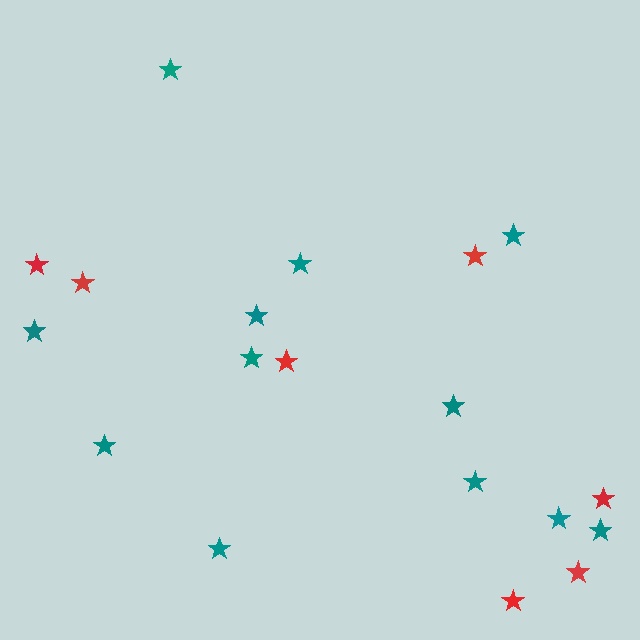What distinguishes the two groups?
There are 2 groups: one group of red stars (7) and one group of teal stars (12).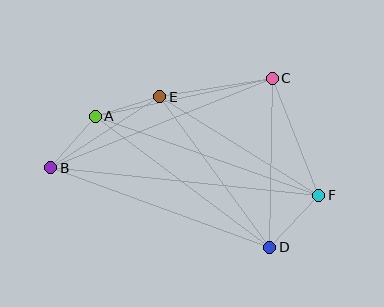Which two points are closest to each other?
Points A and E are closest to each other.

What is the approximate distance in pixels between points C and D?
The distance between C and D is approximately 169 pixels.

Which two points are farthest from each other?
Points B and F are farthest from each other.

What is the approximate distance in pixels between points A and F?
The distance between A and F is approximately 237 pixels.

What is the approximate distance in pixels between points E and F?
The distance between E and F is approximately 187 pixels.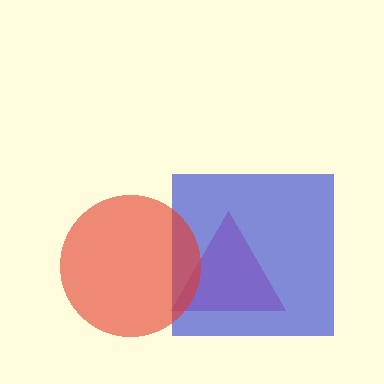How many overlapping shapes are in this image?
There are 3 overlapping shapes in the image.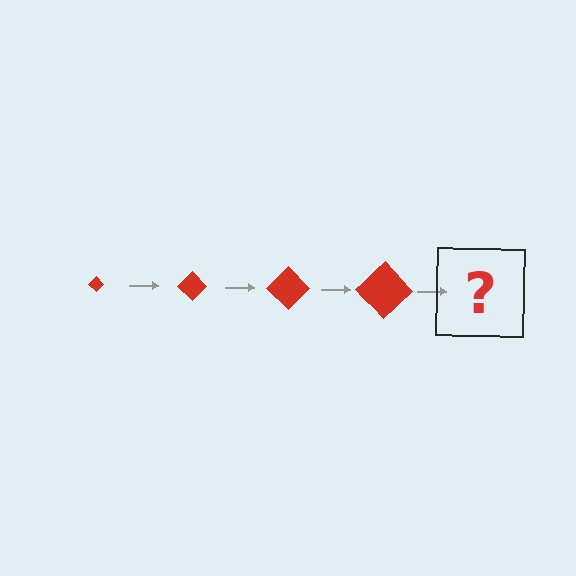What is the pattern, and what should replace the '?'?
The pattern is that the diamond gets progressively larger each step. The '?' should be a red diamond, larger than the previous one.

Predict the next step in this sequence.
The next step is a red diamond, larger than the previous one.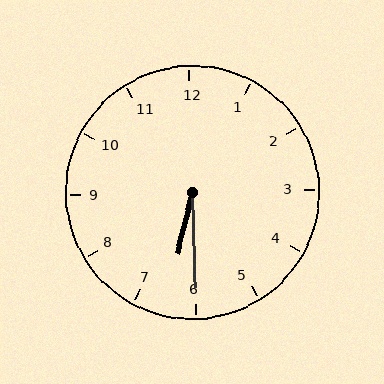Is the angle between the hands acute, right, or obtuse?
It is acute.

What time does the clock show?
6:30.